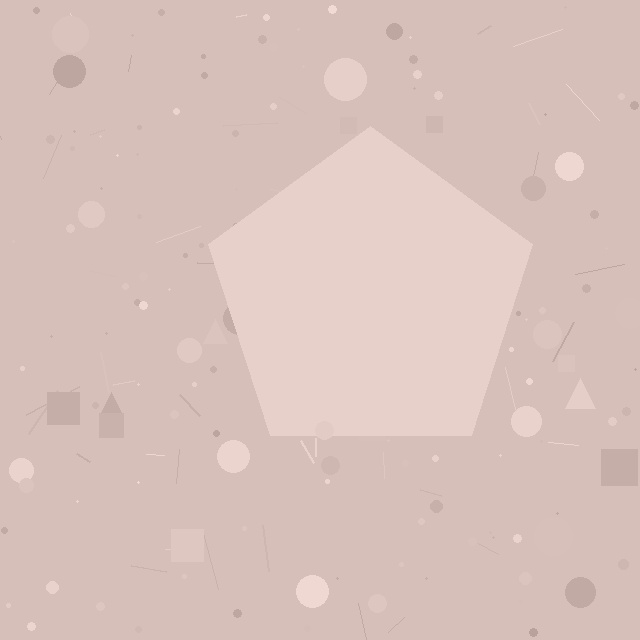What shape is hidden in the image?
A pentagon is hidden in the image.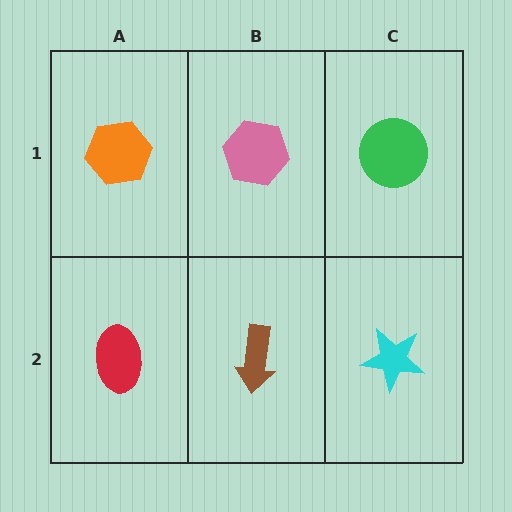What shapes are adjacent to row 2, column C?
A green circle (row 1, column C), a brown arrow (row 2, column B).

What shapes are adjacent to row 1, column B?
A brown arrow (row 2, column B), an orange hexagon (row 1, column A), a green circle (row 1, column C).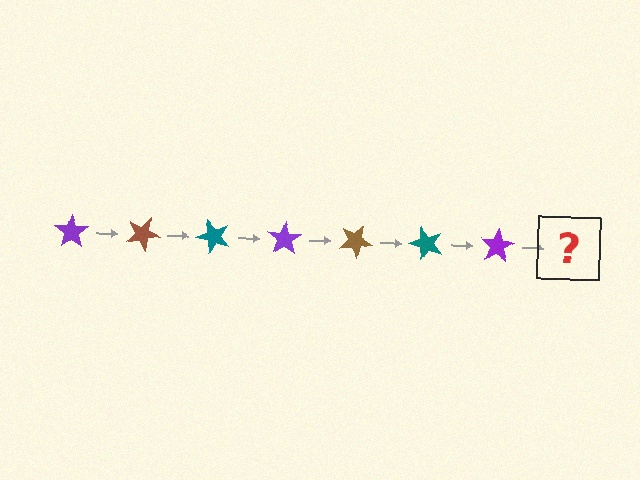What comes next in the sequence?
The next element should be a brown star, rotated 175 degrees from the start.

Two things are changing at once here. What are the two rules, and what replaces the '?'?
The two rules are that it rotates 25 degrees each step and the color cycles through purple, brown, and teal. The '?' should be a brown star, rotated 175 degrees from the start.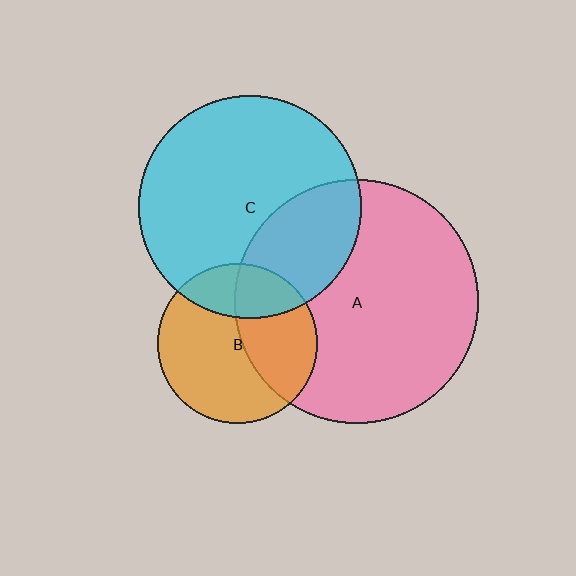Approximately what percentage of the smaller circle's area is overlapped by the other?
Approximately 25%.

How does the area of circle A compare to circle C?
Approximately 1.2 times.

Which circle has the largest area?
Circle A (pink).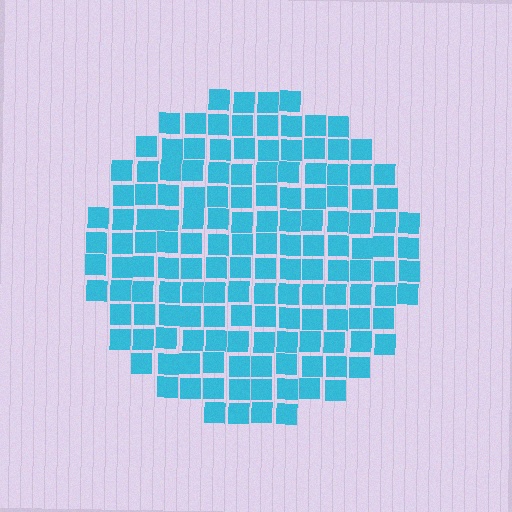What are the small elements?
The small elements are squares.